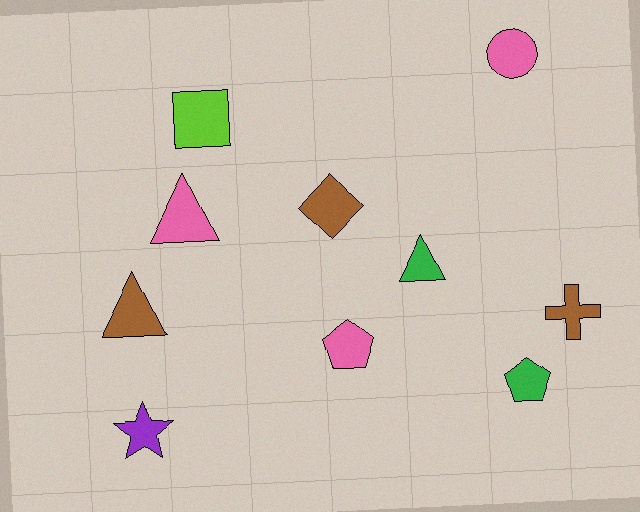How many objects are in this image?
There are 10 objects.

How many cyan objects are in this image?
There are no cyan objects.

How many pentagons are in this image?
There are 2 pentagons.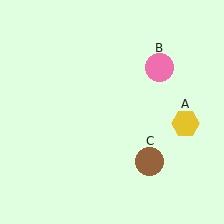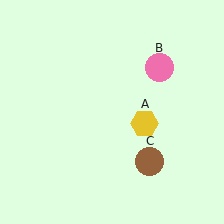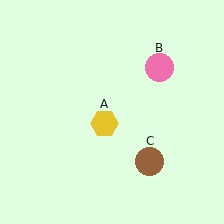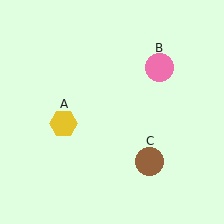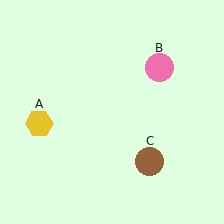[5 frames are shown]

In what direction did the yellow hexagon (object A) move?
The yellow hexagon (object A) moved left.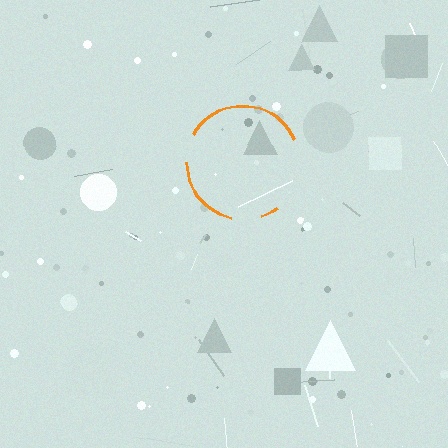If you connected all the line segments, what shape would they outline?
They would outline a circle.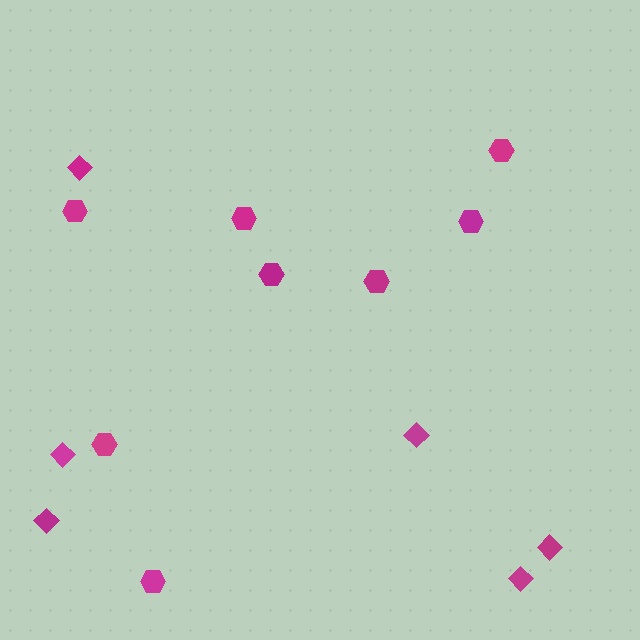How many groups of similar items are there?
There are 2 groups: one group of hexagons (8) and one group of diamonds (6).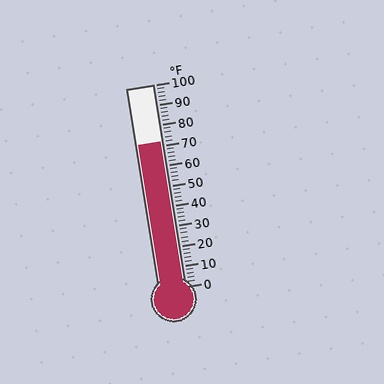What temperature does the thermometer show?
The thermometer shows approximately 72°F.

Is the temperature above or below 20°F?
The temperature is above 20°F.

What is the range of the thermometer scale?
The thermometer scale ranges from 0°F to 100°F.